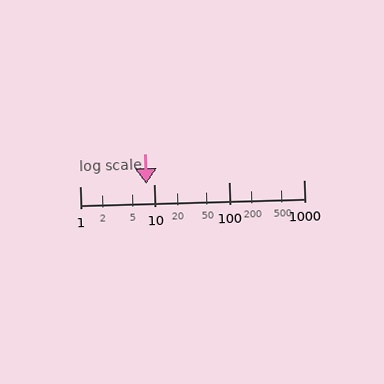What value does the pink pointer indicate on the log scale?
The pointer indicates approximately 7.8.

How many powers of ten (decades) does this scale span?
The scale spans 3 decades, from 1 to 1000.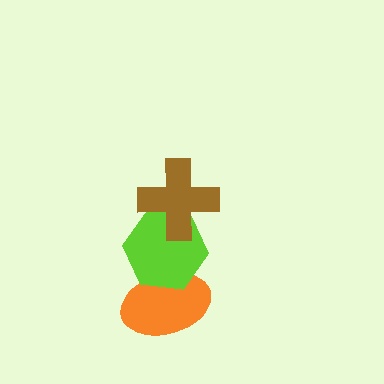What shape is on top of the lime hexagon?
The brown cross is on top of the lime hexagon.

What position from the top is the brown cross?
The brown cross is 1st from the top.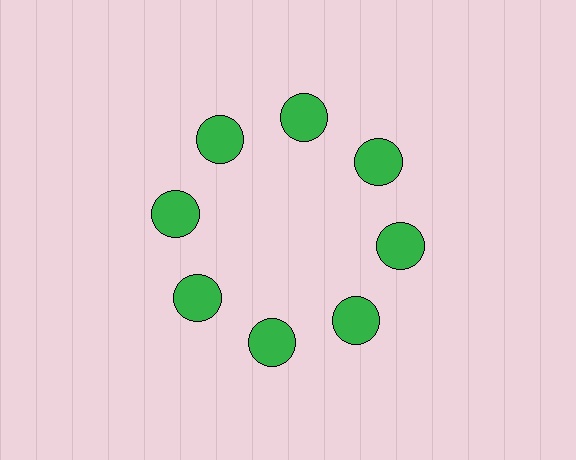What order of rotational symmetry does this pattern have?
This pattern has 8-fold rotational symmetry.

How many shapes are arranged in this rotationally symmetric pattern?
There are 8 shapes, arranged in 8 groups of 1.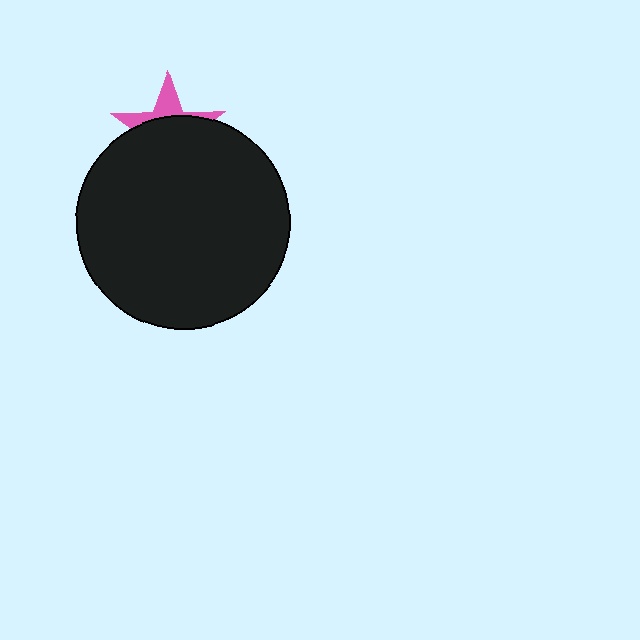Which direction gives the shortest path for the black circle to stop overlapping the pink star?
Moving down gives the shortest separation.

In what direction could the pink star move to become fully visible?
The pink star could move up. That would shift it out from behind the black circle entirely.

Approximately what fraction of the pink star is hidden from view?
Roughly 67% of the pink star is hidden behind the black circle.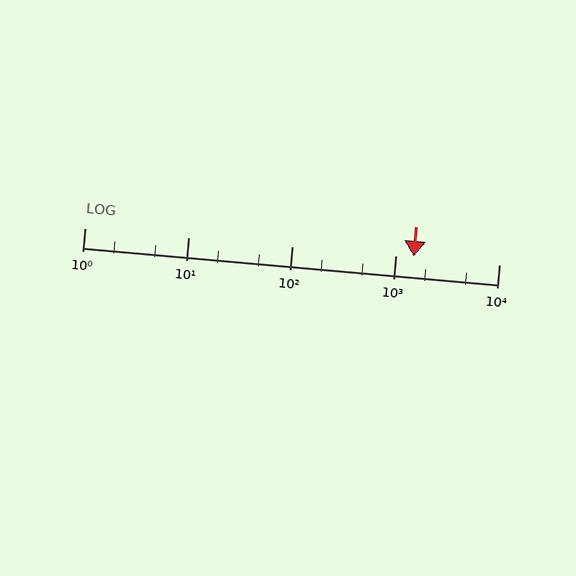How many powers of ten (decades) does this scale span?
The scale spans 4 decades, from 1 to 10000.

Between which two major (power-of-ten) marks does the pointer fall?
The pointer is between 1000 and 10000.